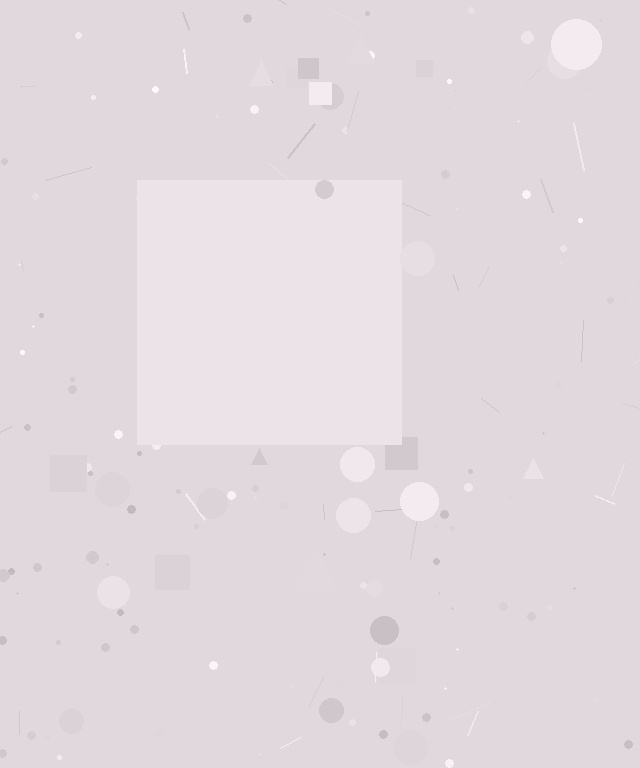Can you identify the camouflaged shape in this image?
The camouflaged shape is a square.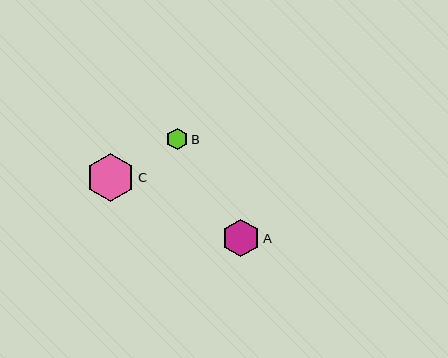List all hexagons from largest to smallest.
From largest to smallest: C, A, B.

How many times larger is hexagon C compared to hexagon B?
Hexagon C is approximately 2.2 times the size of hexagon B.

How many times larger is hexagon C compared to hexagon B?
Hexagon C is approximately 2.2 times the size of hexagon B.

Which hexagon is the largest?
Hexagon C is the largest with a size of approximately 49 pixels.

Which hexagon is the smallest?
Hexagon B is the smallest with a size of approximately 22 pixels.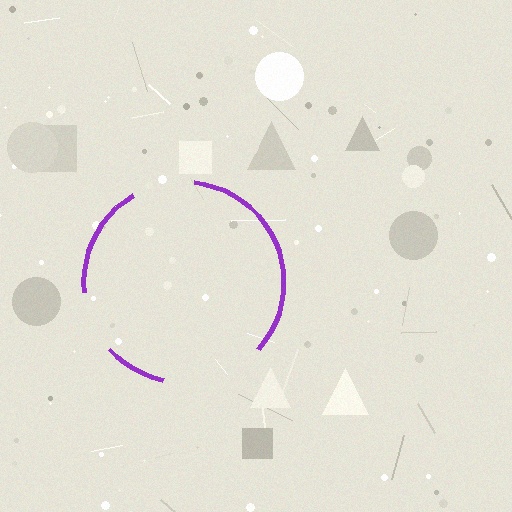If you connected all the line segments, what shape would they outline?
They would outline a circle.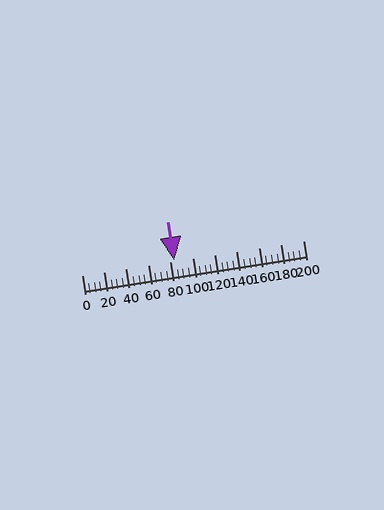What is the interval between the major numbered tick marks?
The major tick marks are spaced 20 units apart.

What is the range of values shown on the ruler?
The ruler shows values from 0 to 200.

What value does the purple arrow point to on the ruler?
The purple arrow points to approximately 84.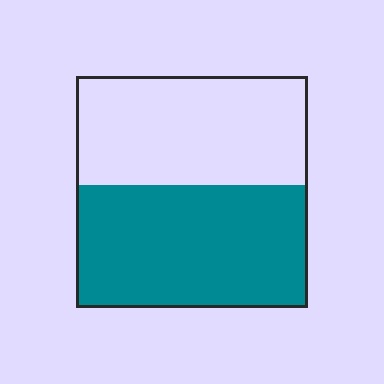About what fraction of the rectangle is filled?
About one half (1/2).